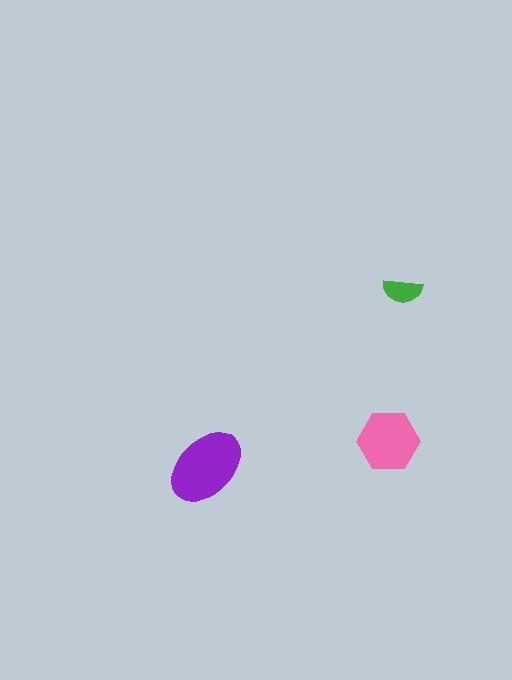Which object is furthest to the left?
The purple ellipse is leftmost.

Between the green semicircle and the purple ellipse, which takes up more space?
The purple ellipse.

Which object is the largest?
The purple ellipse.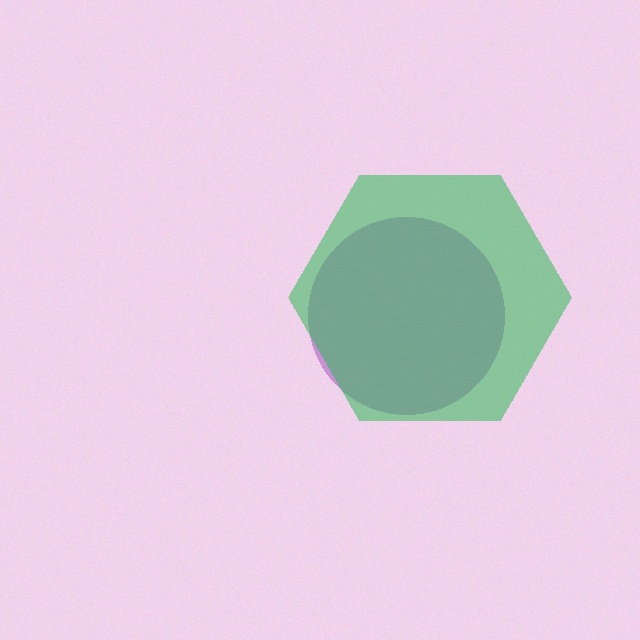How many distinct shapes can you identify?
There are 2 distinct shapes: a purple circle, a green hexagon.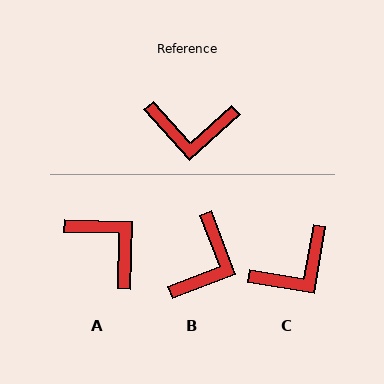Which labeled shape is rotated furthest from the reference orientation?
A, about 137 degrees away.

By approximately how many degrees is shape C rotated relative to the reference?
Approximately 38 degrees counter-clockwise.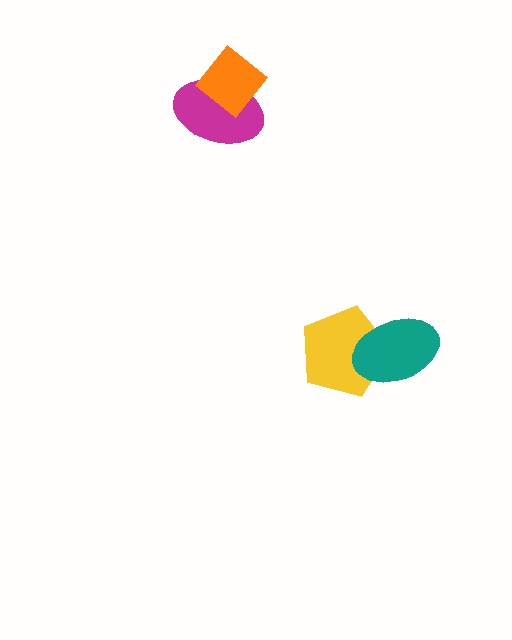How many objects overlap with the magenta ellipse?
1 object overlaps with the magenta ellipse.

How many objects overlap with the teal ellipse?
1 object overlaps with the teal ellipse.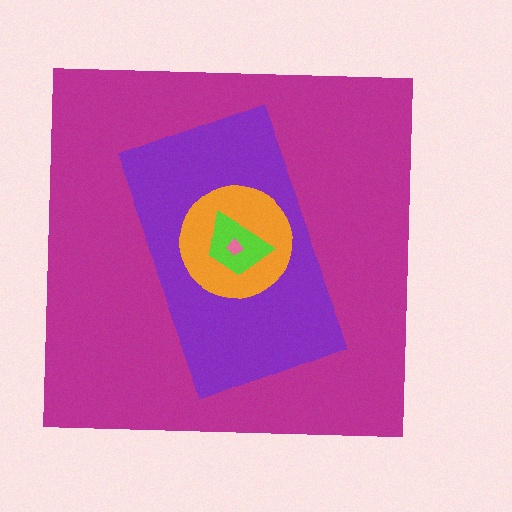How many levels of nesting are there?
5.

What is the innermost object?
The pink diamond.